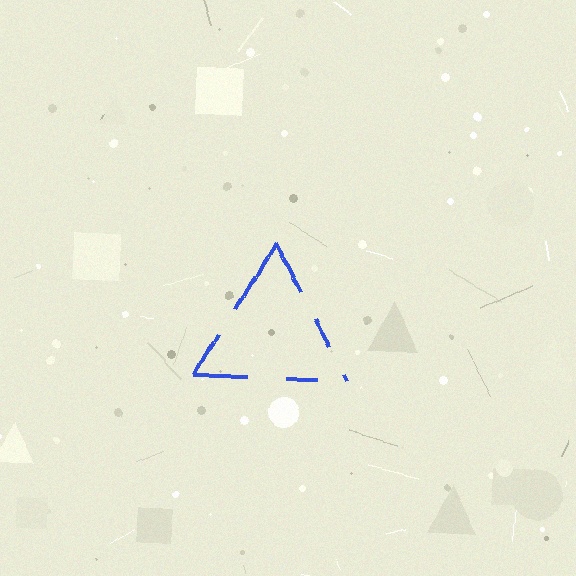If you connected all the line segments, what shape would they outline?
They would outline a triangle.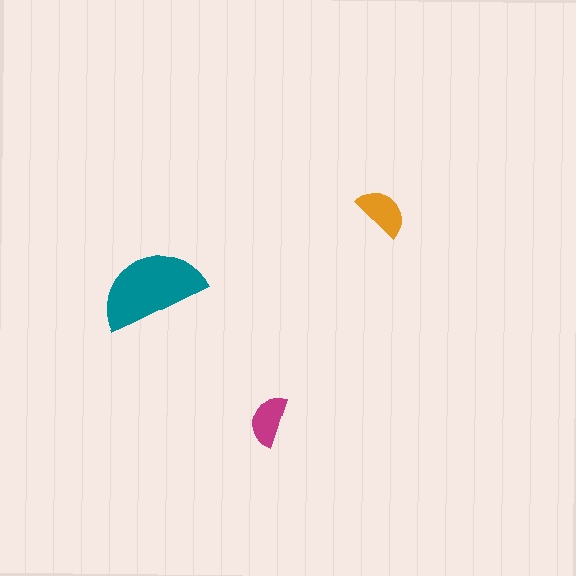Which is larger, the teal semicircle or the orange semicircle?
The teal one.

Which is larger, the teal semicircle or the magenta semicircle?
The teal one.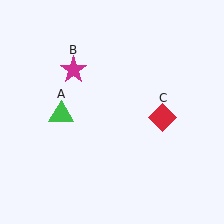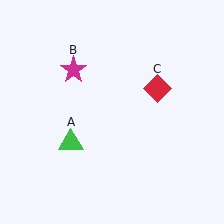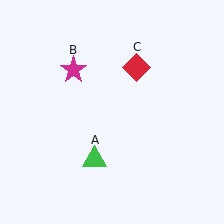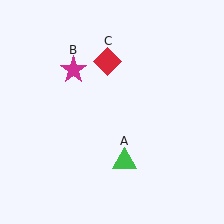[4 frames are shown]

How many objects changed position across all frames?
2 objects changed position: green triangle (object A), red diamond (object C).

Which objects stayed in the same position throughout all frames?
Magenta star (object B) remained stationary.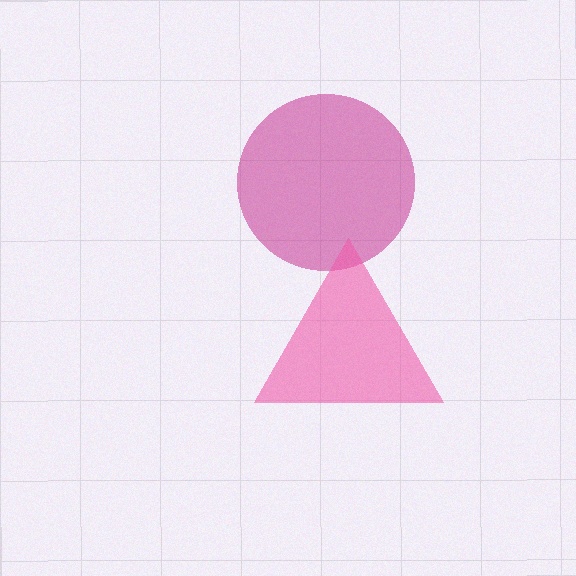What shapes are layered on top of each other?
The layered shapes are: a magenta circle, a pink triangle.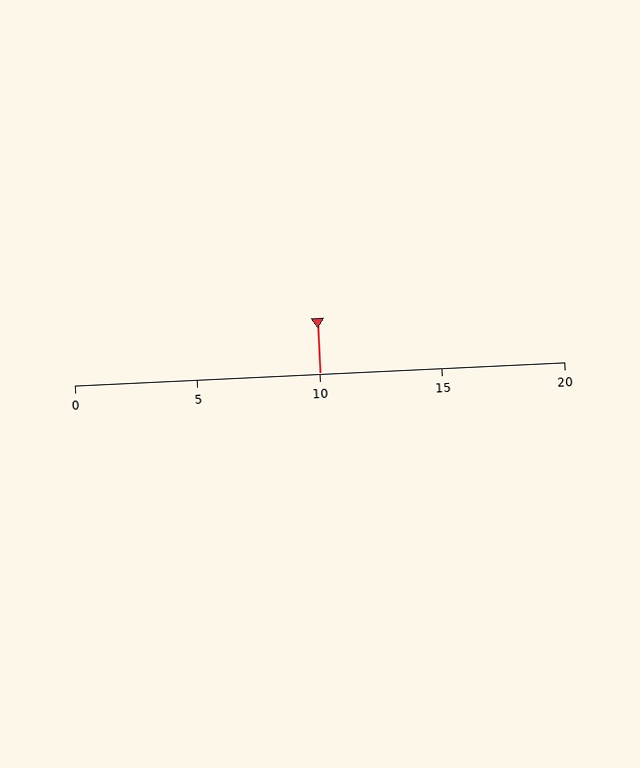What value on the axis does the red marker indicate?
The marker indicates approximately 10.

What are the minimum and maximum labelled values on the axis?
The axis runs from 0 to 20.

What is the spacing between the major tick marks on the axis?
The major ticks are spaced 5 apart.